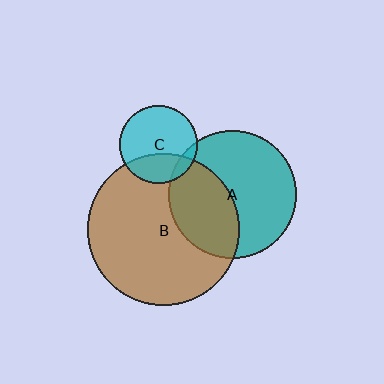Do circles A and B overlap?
Yes.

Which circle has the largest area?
Circle B (brown).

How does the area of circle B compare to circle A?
Approximately 1.4 times.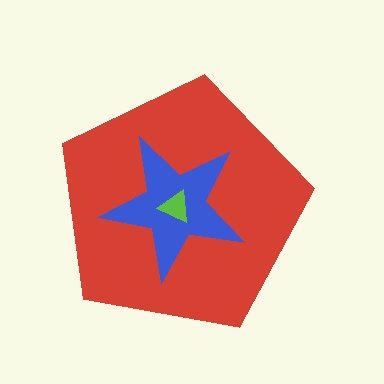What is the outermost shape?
The red pentagon.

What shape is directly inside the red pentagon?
The blue star.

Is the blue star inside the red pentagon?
Yes.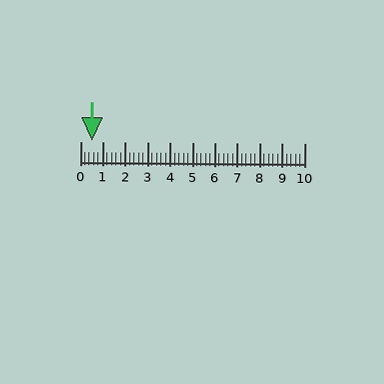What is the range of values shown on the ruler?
The ruler shows values from 0 to 10.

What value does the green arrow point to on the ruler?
The green arrow points to approximately 0.5.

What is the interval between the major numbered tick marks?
The major tick marks are spaced 1 units apart.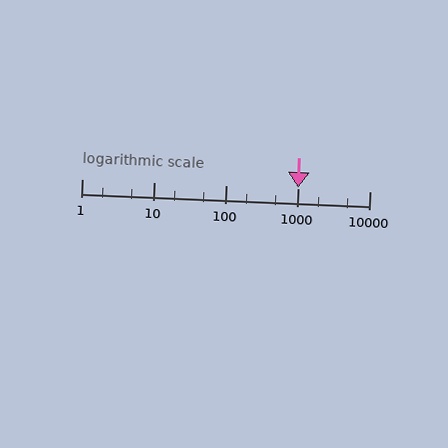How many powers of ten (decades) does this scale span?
The scale spans 4 decades, from 1 to 10000.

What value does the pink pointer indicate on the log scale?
The pointer indicates approximately 1000.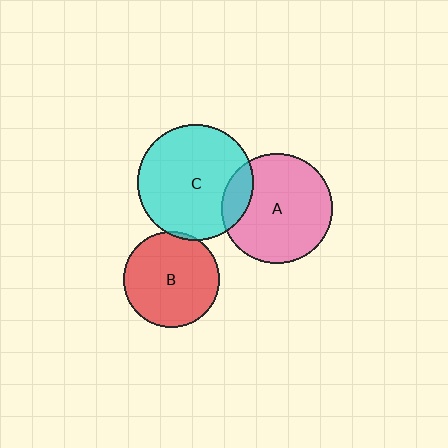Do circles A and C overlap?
Yes.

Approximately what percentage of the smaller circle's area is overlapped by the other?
Approximately 15%.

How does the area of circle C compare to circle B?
Approximately 1.4 times.